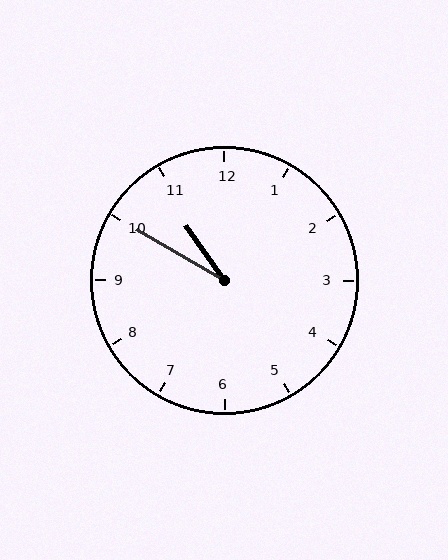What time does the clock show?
10:50.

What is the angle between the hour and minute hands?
Approximately 25 degrees.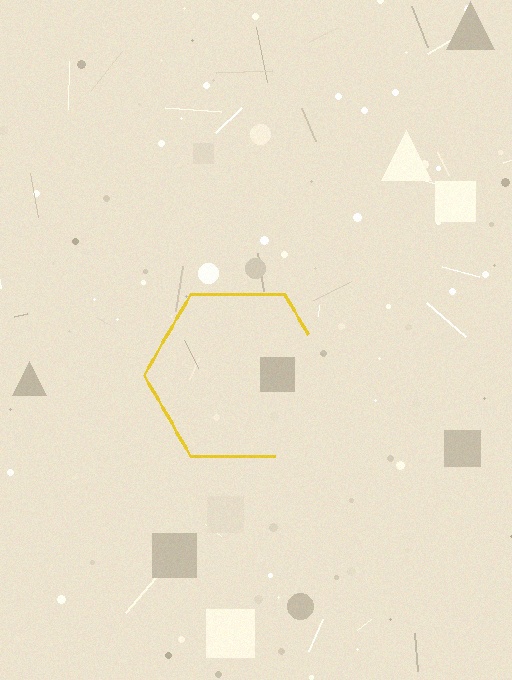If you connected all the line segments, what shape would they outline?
They would outline a hexagon.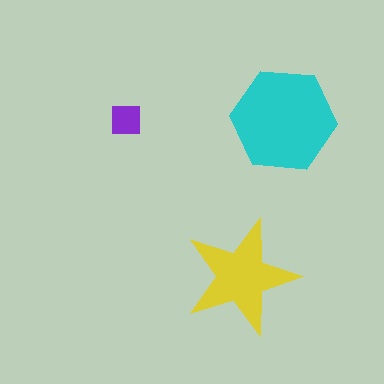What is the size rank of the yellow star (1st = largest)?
2nd.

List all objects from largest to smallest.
The cyan hexagon, the yellow star, the purple square.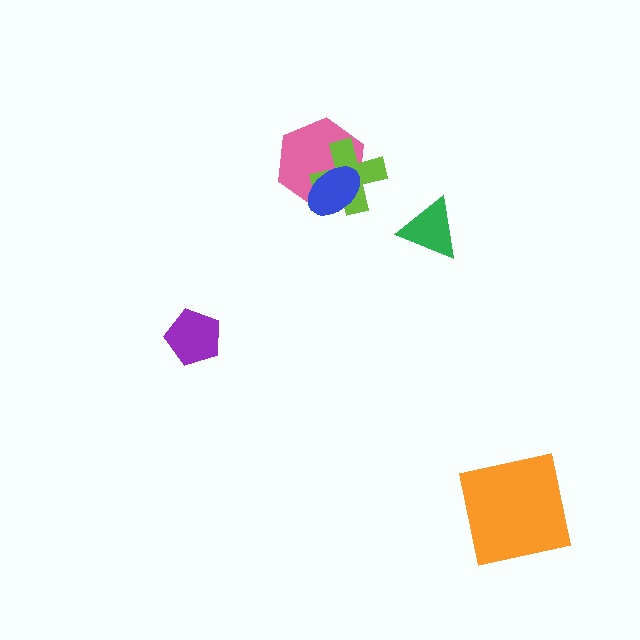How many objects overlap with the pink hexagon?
2 objects overlap with the pink hexagon.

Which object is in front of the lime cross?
The blue ellipse is in front of the lime cross.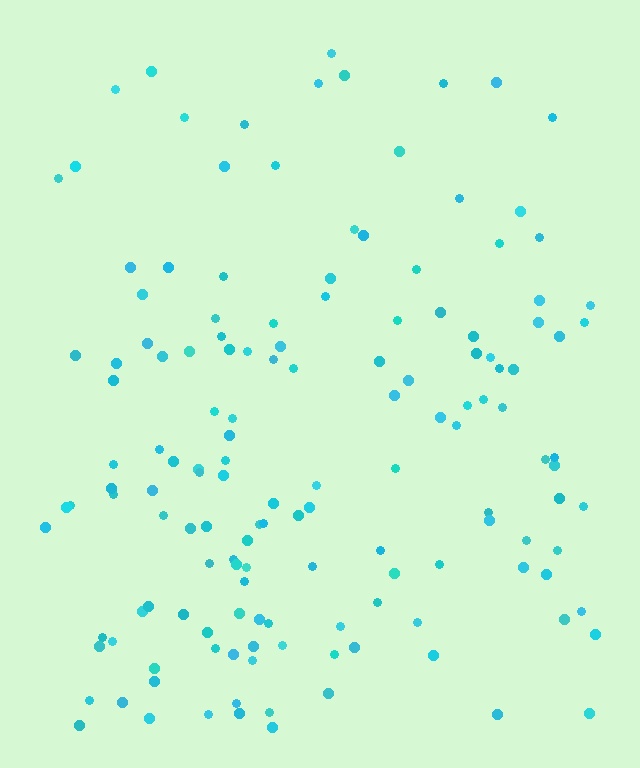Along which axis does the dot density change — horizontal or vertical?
Vertical.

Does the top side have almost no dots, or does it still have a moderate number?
Still a moderate number, just noticeably fewer than the bottom.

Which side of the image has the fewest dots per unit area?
The top.